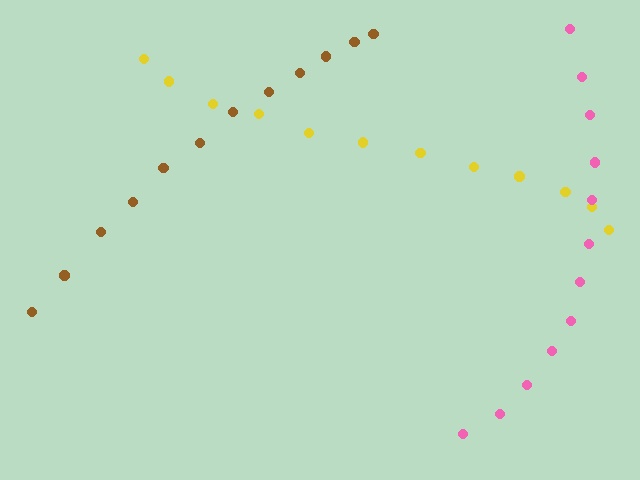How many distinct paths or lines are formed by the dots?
There are 3 distinct paths.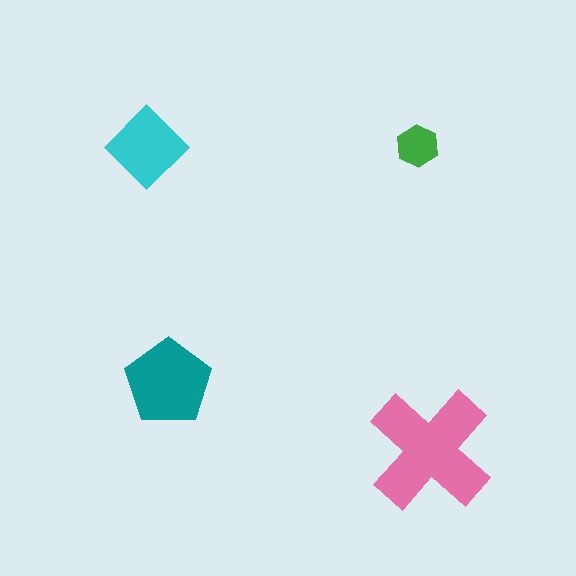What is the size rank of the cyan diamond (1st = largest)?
3rd.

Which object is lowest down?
The pink cross is bottommost.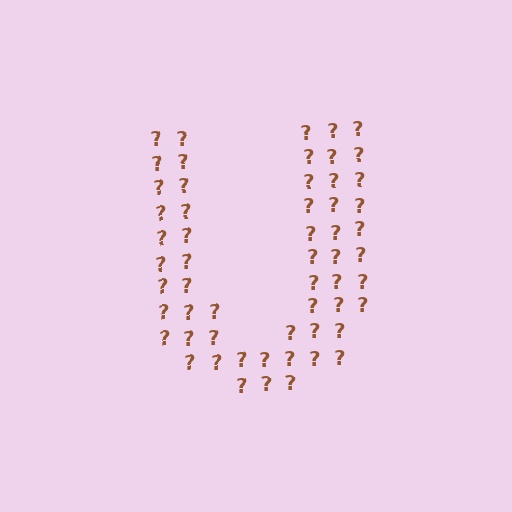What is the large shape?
The large shape is the letter U.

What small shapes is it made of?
It is made of small question marks.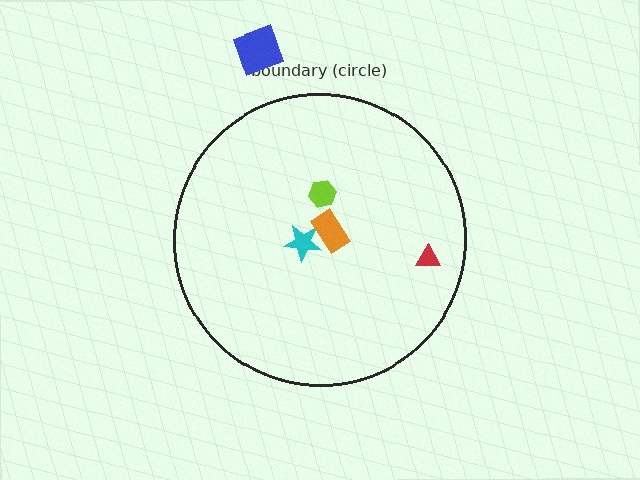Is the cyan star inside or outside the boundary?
Inside.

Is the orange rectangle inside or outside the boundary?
Inside.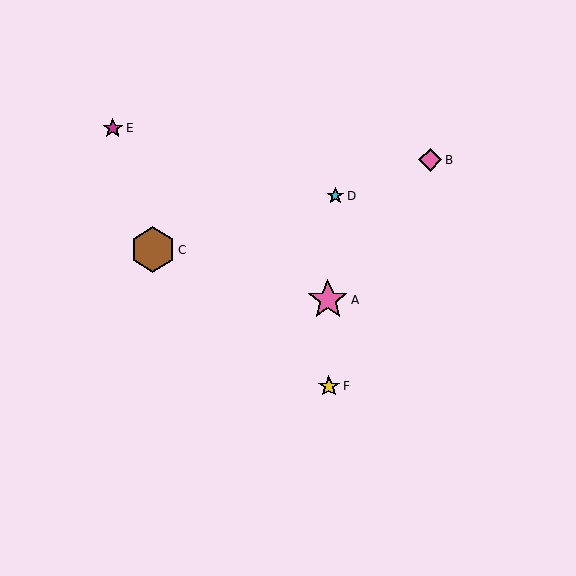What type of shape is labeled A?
Shape A is a pink star.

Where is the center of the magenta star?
The center of the magenta star is at (113, 128).